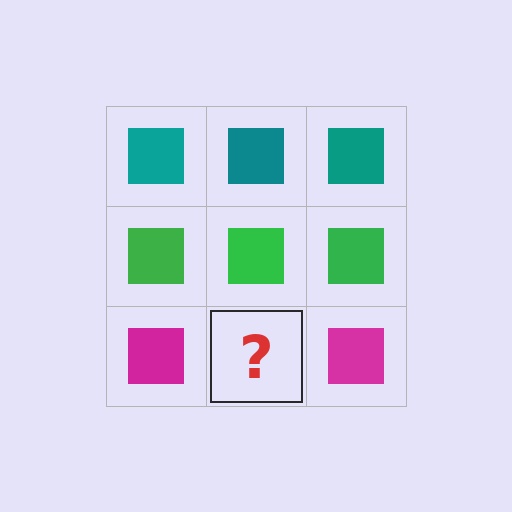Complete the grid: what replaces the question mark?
The question mark should be replaced with a magenta square.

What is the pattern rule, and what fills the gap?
The rule is that each row has a consistent color. The gap should be filled with a magenta square.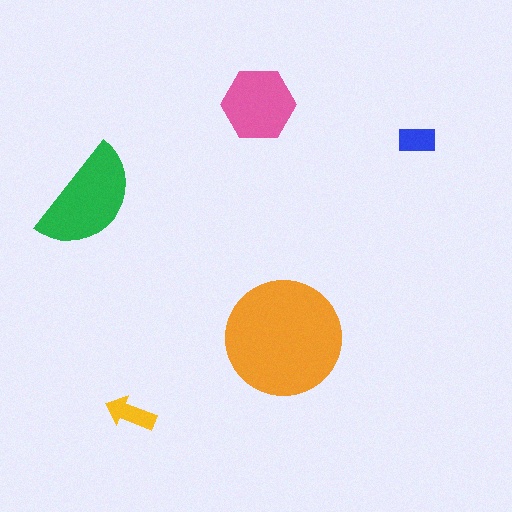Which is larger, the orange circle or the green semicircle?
The orange circle.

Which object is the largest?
The orange circle.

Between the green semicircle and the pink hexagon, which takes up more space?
The green semicircle.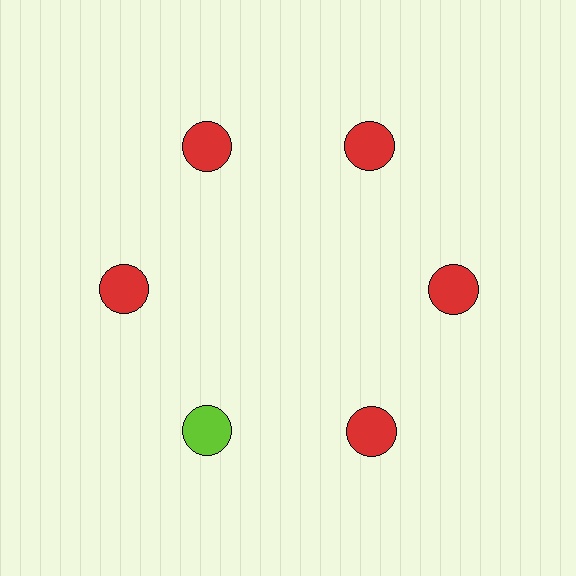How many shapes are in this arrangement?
There are 6 shapes arranged in a ring pattern.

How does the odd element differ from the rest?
It has a different color: lime instead of red.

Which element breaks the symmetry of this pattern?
The lime circle at roughly the 7 o'clock position breaks the symmetry. All other shapes are red circles.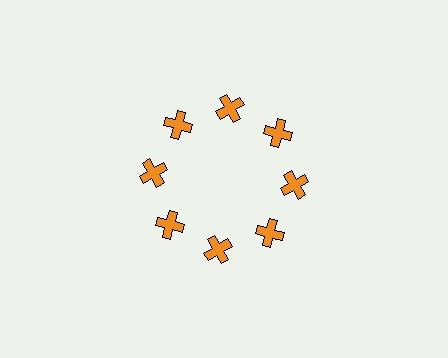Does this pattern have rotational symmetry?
Yes, this pattern has 8-fold rotational symmetry. It looks the same after rotating 45 degrees around the center.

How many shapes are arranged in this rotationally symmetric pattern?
There are 8 shapes, arranged in 8 groups of 1.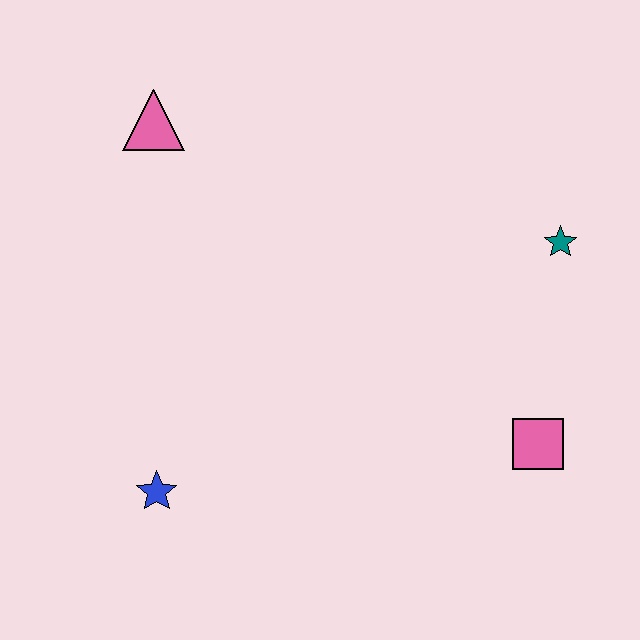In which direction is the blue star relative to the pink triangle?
The blue star is below the pink triangle.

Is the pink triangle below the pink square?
No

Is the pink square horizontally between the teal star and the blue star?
Yes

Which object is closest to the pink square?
The teal star is closest to the pink square.